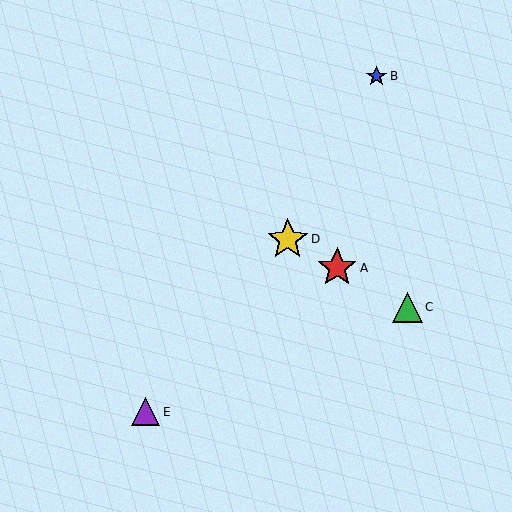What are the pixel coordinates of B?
Object B is at (377, 76).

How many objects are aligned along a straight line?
3 objects (A, C, D) are aligned along a straight line.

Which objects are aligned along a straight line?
Objects A, C, D are aligned along a straight line.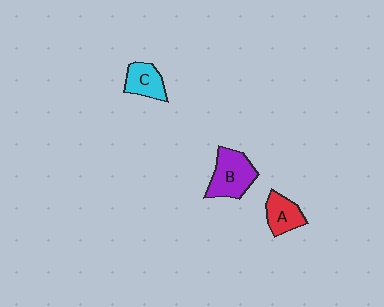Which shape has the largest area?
Shape B (purple).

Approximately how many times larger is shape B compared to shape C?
Approximately 1.5 times.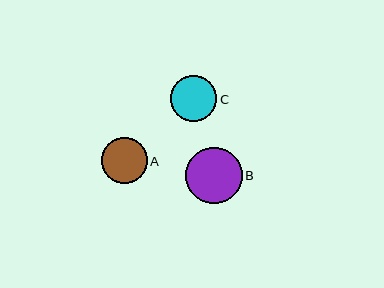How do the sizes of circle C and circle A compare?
Circle C and circle A are approximately the same size.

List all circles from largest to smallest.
From largest to smallest: B, C, A.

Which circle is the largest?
Circle B is the largest with a size of approximately 56 pixels.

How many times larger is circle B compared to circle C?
Circle B is approximately 1.2 times the size of circle C.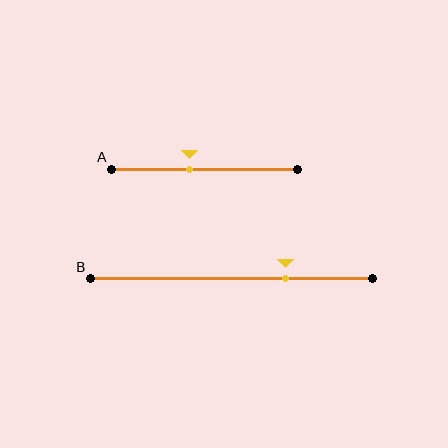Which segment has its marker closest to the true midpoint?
Segment A has its marker closest to the true midpoint.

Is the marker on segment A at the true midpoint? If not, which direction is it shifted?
No, the marker on segment A is shifted to the left by about 8% of the segment length.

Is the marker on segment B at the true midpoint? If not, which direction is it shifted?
No, the marker on segment B is shifted to the right by about 19% of the segment length.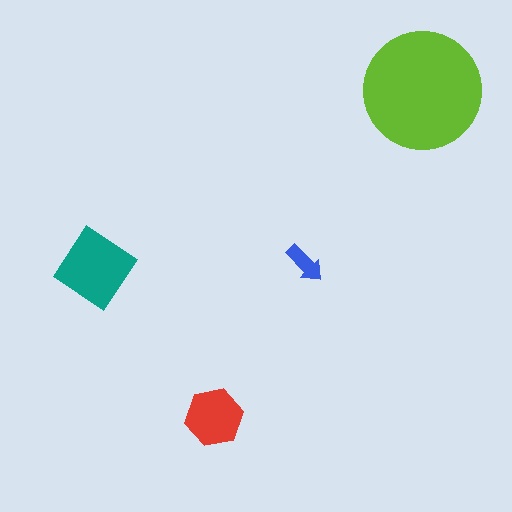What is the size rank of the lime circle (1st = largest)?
1st.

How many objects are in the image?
There are 4 objects in the image.